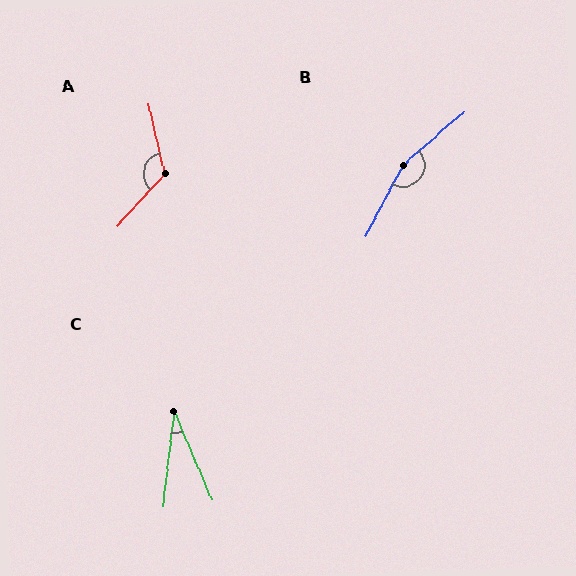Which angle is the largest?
B, at approximately 159 degrees.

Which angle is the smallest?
C, at approximately 30 degrees.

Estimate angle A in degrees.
Approximately 125 degrees.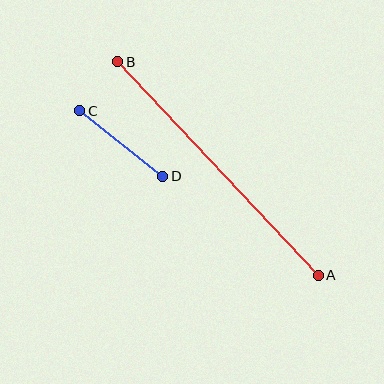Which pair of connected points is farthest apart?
Points A and B are farthest apart.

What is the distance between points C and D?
The distance is approximately 105 pixels.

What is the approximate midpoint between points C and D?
The midpoint is at approximately (121, 144) pixels.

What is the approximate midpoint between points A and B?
The midpoint is at approximately (218, 169) pixels.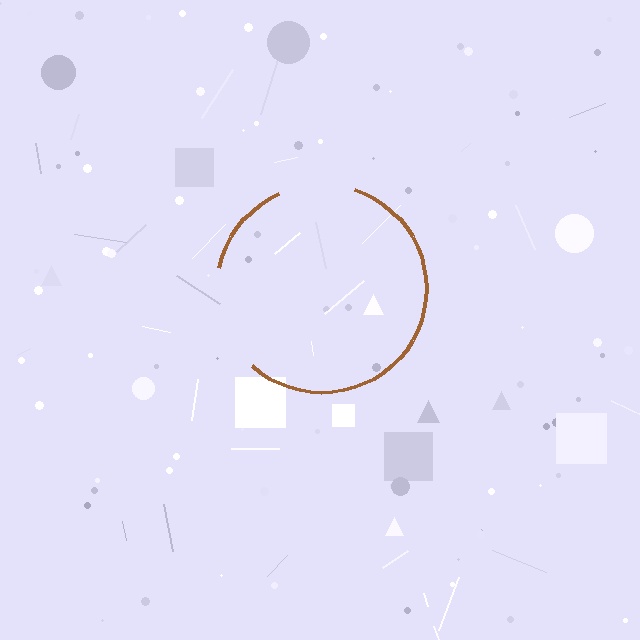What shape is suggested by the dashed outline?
The dashed outline suggests a circle.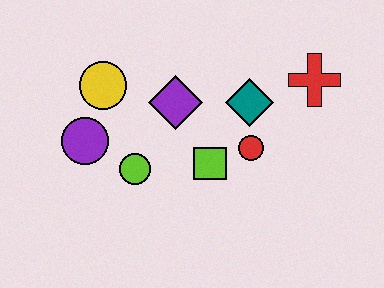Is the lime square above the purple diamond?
No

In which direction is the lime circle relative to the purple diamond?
The lime circle is below the purple diamond.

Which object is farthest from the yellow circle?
The red cross is farthest from the yellow circle.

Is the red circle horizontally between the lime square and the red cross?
Yes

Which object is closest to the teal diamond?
The red circle is closest to the teal diamond.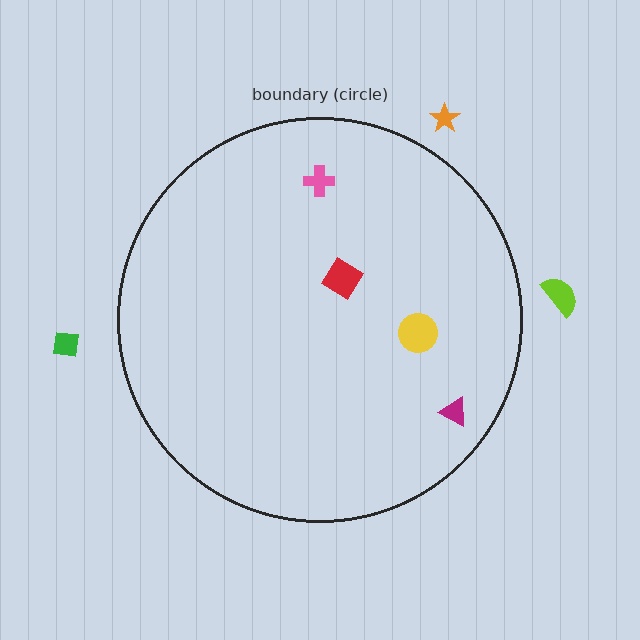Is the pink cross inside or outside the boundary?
Inside.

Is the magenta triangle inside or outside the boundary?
Inside.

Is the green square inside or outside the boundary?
Outside.